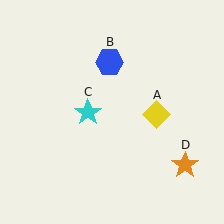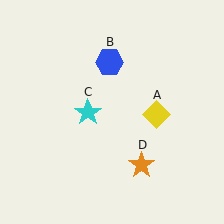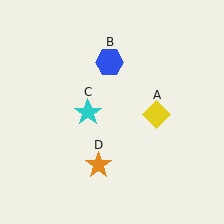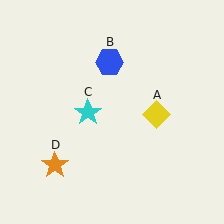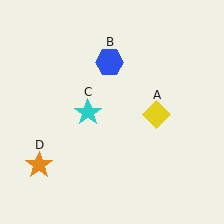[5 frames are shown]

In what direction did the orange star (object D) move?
The orange star (object D) moved left.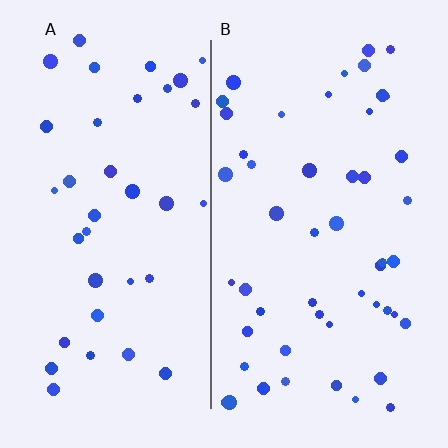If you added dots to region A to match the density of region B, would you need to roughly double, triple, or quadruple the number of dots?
Approximately double.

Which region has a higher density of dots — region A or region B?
B (the right).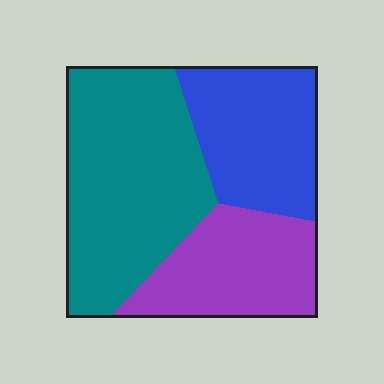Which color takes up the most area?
Teal, at roughly 45%.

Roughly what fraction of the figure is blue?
Blue takes up about one quarter (1/4) of the figure.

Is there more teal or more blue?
Teal.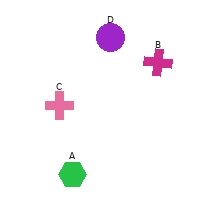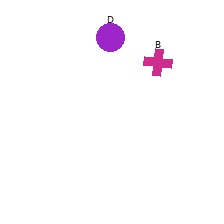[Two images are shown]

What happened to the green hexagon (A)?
The green hexagon (A) was removed in Image 2. It was in the bottom-left area of Image 1.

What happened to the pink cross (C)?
The pink cross (C) was removed in Image 2. It was in the top-left area of Image 1.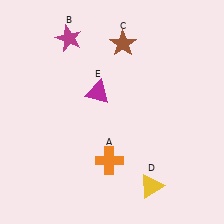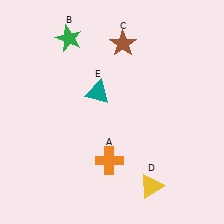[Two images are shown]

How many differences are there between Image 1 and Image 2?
There are 2 differences between the two images.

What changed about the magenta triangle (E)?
In Image 1, E is magenta. In Image 2, it changed to teal.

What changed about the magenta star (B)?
In Image 1, B is magenta. In Image 2, it changed to green.